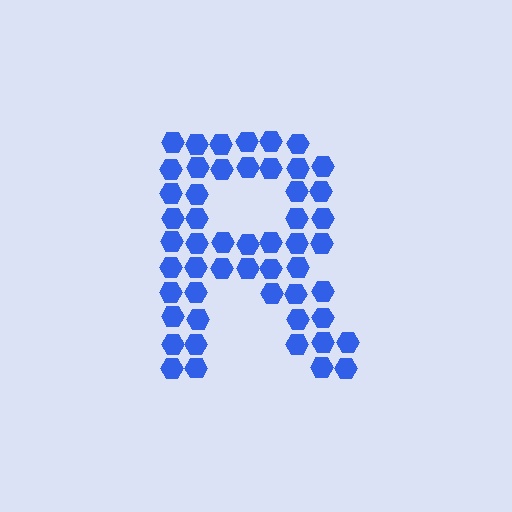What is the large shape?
The large shape is the letter R.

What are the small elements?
The small elements are hexagons.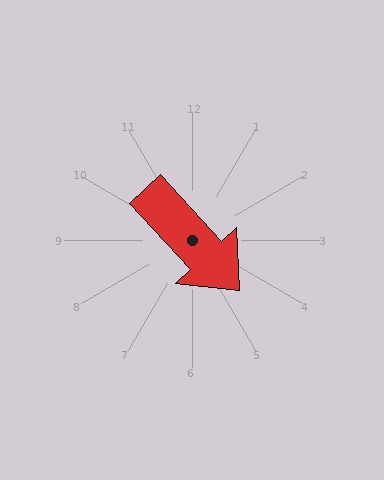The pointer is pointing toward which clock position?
Roughly 5 o'clock.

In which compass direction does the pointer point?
Southeast.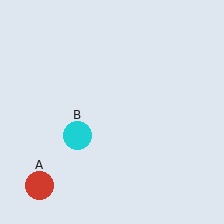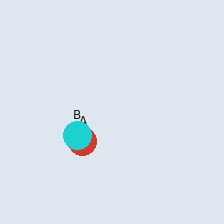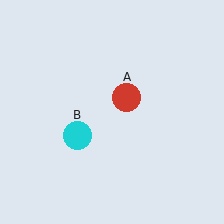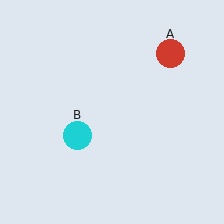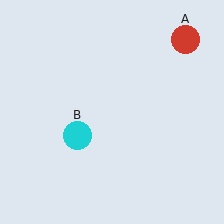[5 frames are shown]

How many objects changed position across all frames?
1 object changed position: red circle (object A).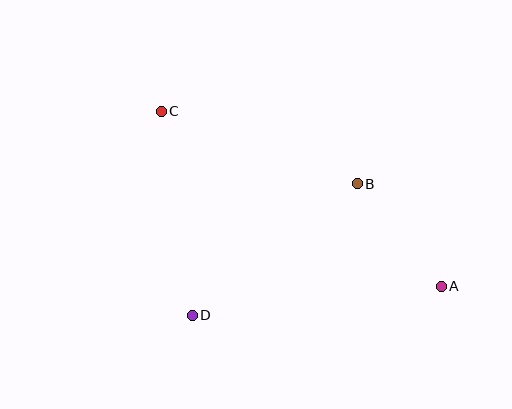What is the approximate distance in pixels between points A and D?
The distance between A and D is approximately 251 pixels.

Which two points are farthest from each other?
Points A and C are farthest from each other.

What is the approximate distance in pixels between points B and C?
The distance between B and C is approximately 209 pixels.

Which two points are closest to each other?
Points A and B are closest to each other.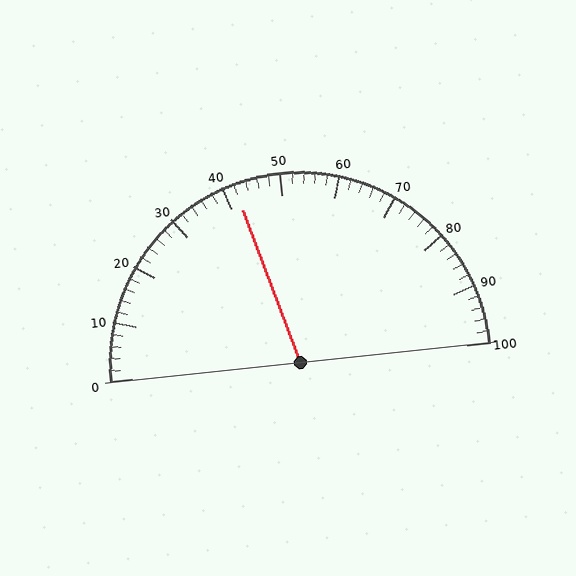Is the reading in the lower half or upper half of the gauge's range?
The reading is in the lower half of the range (0 to 100).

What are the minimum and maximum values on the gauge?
The gauge ranges from 0 to 100.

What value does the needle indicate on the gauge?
The needle indicates approximately 42.